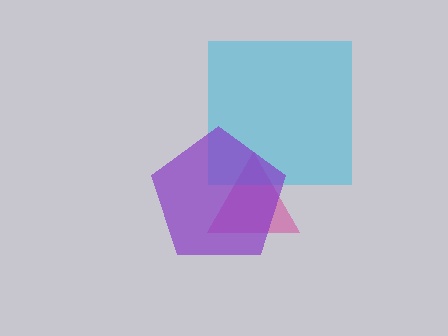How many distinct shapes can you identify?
There are 3 distinct shapes: a magenta triangle, a cyan square, a purple pentagon.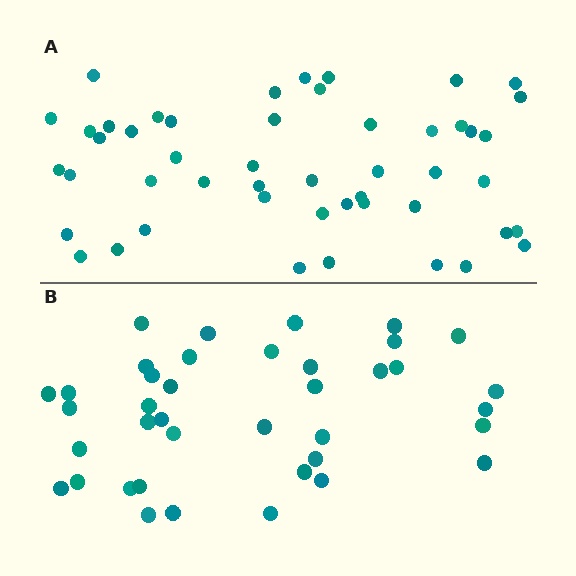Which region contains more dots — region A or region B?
Region A (the top region) has more dots.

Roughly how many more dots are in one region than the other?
Region A has roughly 10 or so more dots than region B.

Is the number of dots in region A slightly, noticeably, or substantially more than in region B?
Region A has noticeably more, but not dramatically so. The ratio is roughly 1.3 to 1.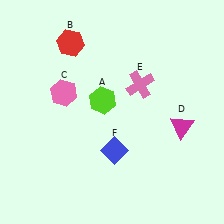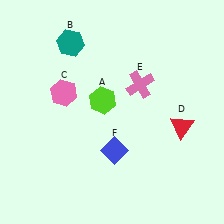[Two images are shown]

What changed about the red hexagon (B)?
In Image 1, B is red. In Image 2, it changed to teal.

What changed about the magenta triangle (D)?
In Image 1, D is magenta. In Image 2, it changed to red.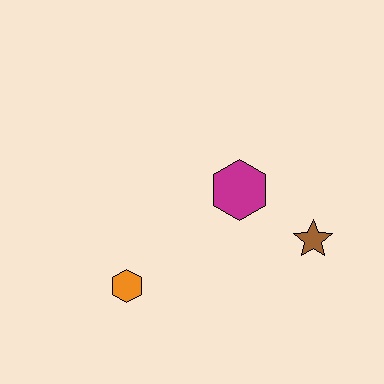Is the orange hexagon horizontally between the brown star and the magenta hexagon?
No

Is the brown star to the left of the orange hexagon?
No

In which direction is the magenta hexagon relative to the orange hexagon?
The magenta hexagon is to the right of the orange hexagon.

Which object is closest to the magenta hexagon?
The brown star is closest to the magenta hexagon.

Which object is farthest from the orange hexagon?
The brown star is farthest from the orange hexagon.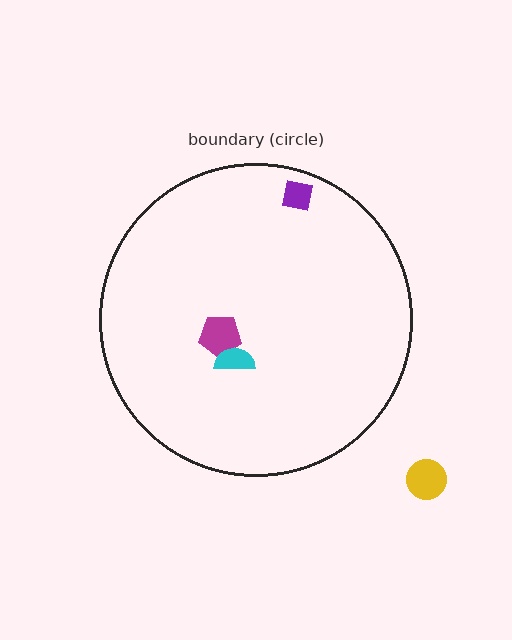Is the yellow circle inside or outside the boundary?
Outside.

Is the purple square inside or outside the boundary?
Inside.